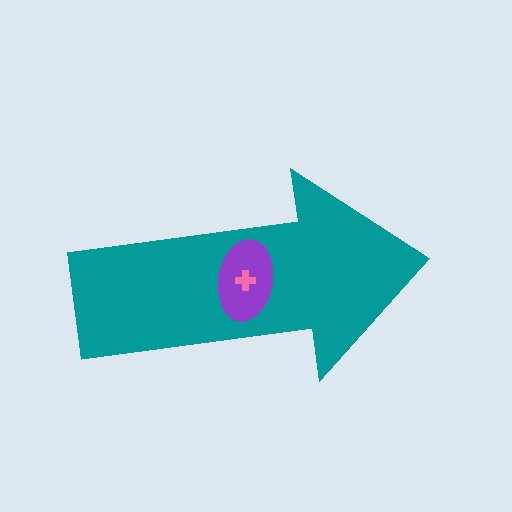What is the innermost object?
The pink cross.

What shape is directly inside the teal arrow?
The purple ellipse.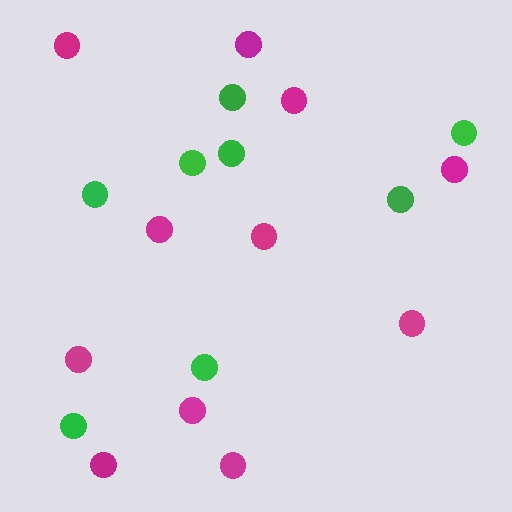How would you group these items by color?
There are 2 groups: one group of magenta circles (11) and one group of green circles (8).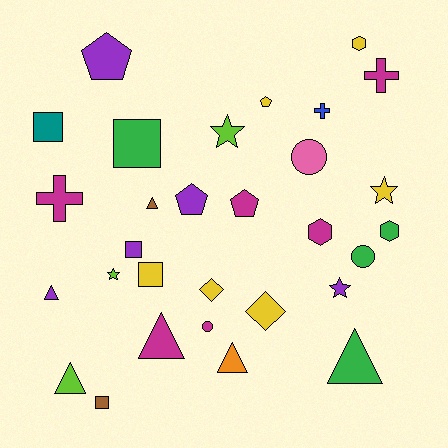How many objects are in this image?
There are 30 objects.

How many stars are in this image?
There are 4 stars.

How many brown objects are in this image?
There are 2 brown objects.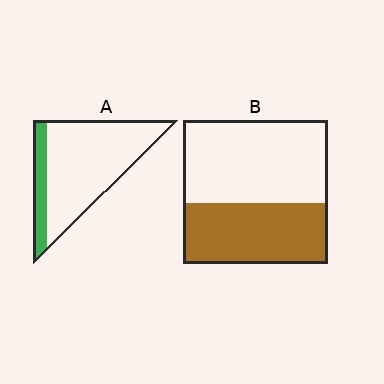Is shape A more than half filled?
No.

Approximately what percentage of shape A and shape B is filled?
A is approximately 20% and B is approximately 40%.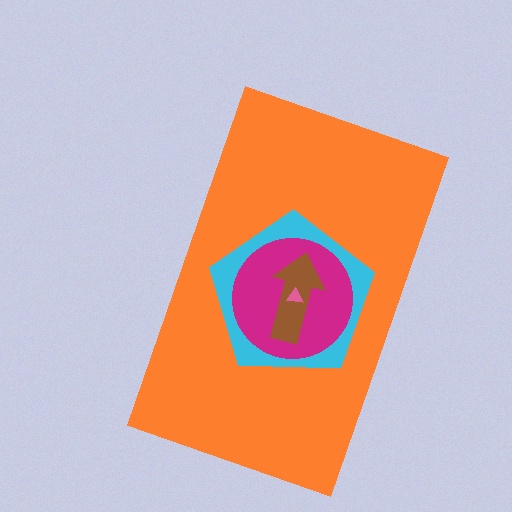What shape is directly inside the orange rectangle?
The cyan pentagon.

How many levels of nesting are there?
5.